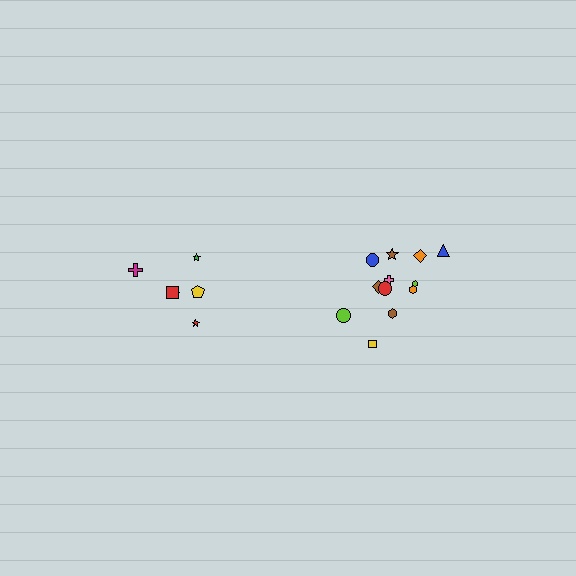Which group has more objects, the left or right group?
The right group.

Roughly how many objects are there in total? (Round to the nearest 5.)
Roughly 20 objects in total.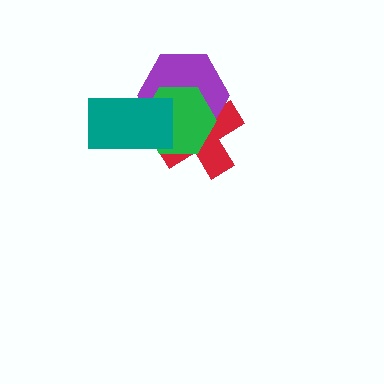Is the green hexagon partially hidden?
Yes, it is partially covered by another shape.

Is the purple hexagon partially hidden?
Yes, it is partially covered by another shape.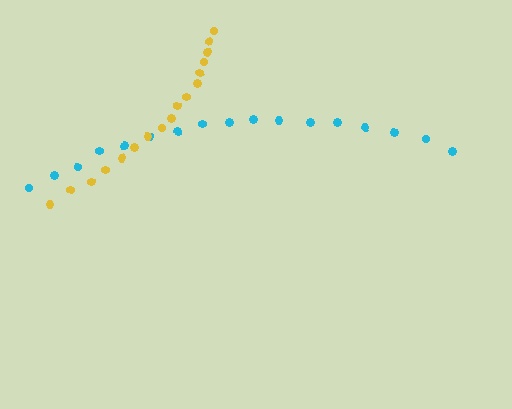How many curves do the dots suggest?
There are 2 distinct paths.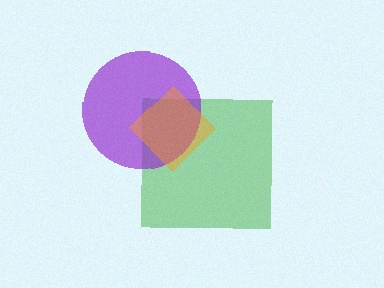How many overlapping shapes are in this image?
There are 3 overlapping shapes in the image.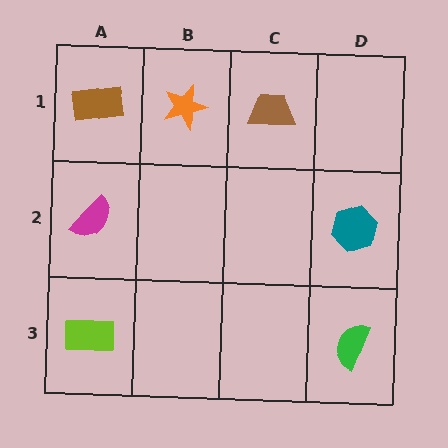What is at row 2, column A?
A magenta semicircle.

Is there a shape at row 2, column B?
No, that cell is empty.